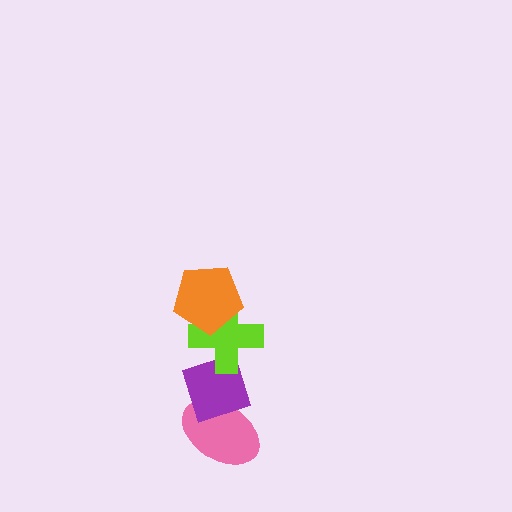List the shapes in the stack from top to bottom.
From top to bottom: the orange pentagon, the lime cross, the purple diamond, the pink ellipse.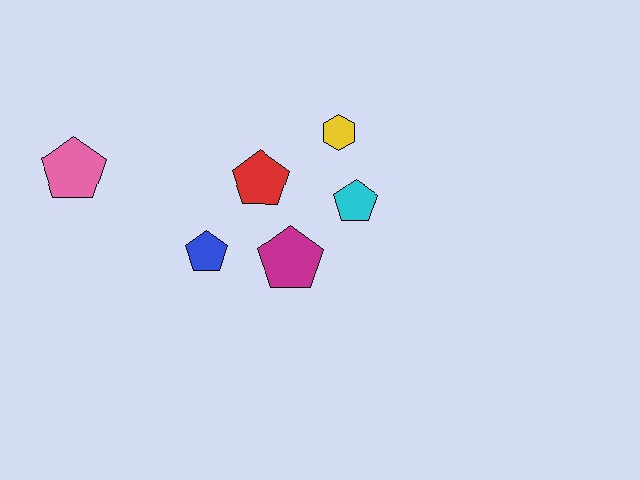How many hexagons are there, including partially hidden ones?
There is 1 hexagon.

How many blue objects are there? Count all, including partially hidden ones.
There is 1 blue object.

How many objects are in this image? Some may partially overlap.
There are 6 objects.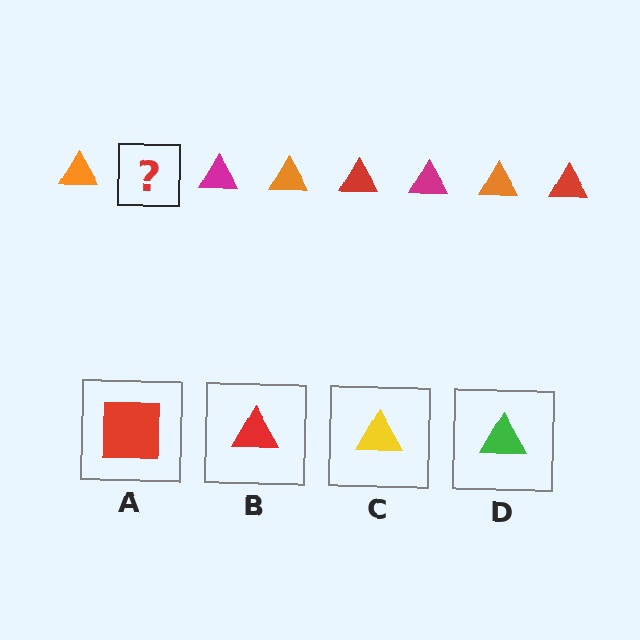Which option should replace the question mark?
Option B.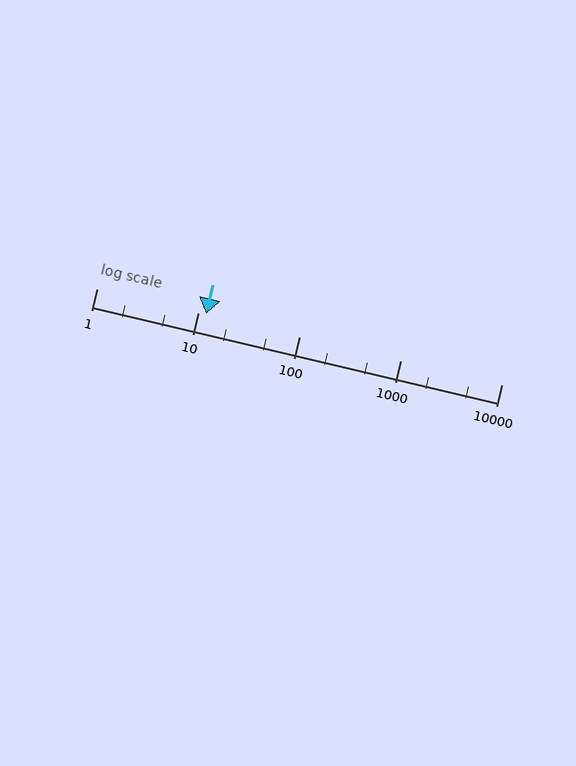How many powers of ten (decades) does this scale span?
The scale spans 4 decades, from 1 to 10000.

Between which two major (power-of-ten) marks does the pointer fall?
The pointer is between 10 and 100.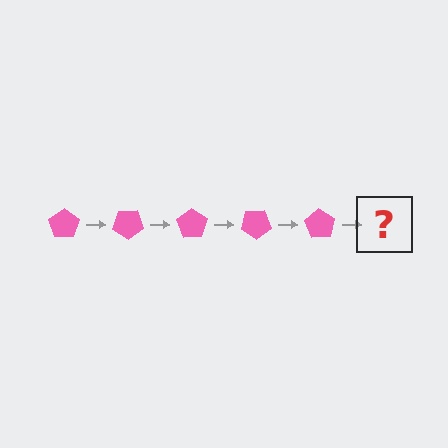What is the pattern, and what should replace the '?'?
The pattern is that the pentagon rotates 35 degrees each step. The '?' should be a pink pentagon rotated 175 degrees.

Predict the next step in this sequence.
The next step is a pink pentagon rotated 175 degrees.